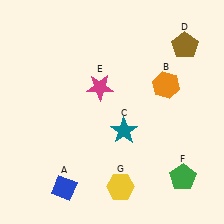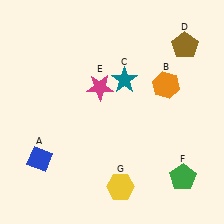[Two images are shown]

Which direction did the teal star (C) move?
The teal star (C) moved up.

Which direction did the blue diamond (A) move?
The blue diamond (A) moved up.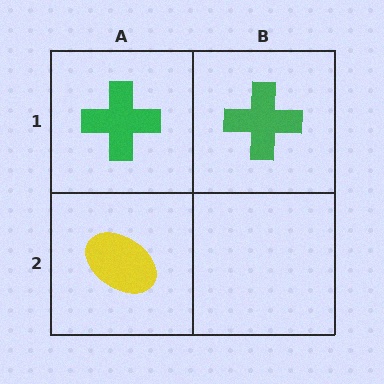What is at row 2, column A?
A yellow ellipse.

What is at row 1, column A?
A green cross.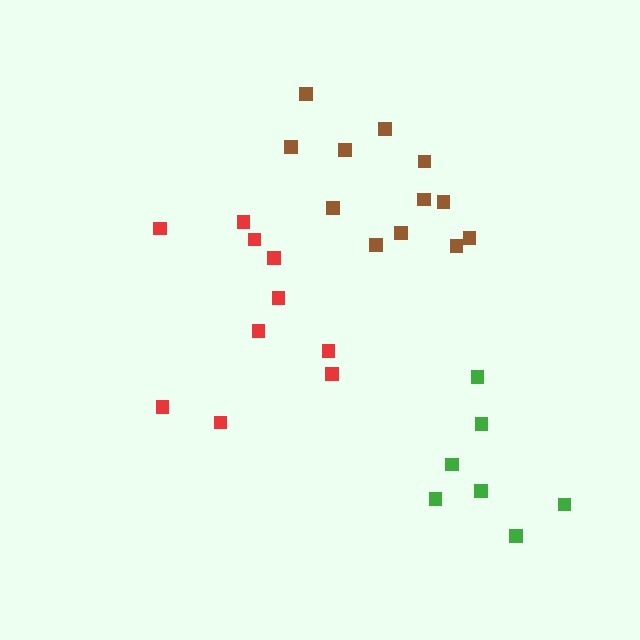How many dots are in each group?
Group 1: 7 dots, Group 2: 12 dots, Group 3: 10 dots (29 total).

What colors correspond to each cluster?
The clusters are colored: green, brown, red.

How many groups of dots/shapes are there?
There are 3 groups.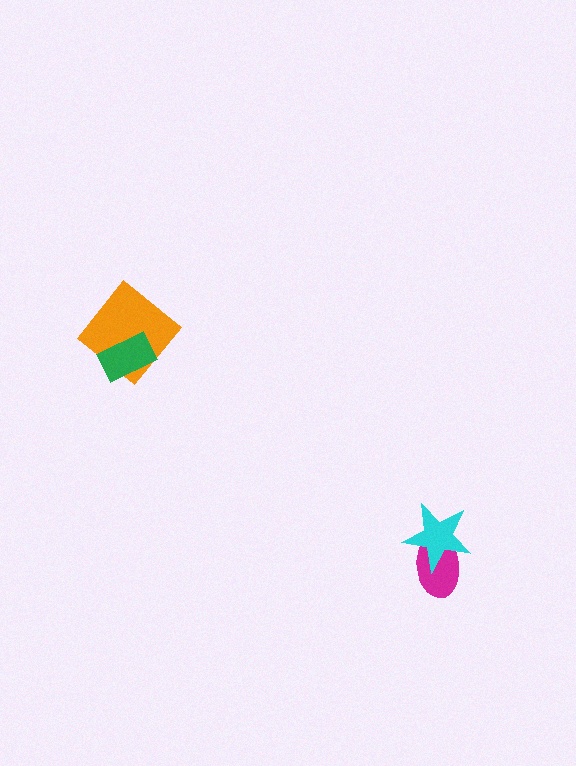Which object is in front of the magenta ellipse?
The cyan star is in front of the magenta ellipse.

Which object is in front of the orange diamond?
The green rectangle is in front of the orange diamond.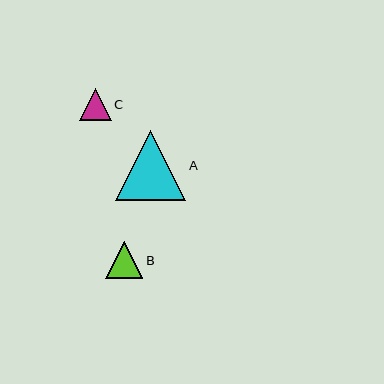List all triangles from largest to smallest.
From largest to smallest: A, B, C.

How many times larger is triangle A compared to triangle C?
Triangle A is approximately 2.2 times the size of triangle C.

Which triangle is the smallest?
Triangle C is the smallest with a size of approximately 32 pixels.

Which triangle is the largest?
Triangle A is the largest with a size of approximately 70 pixels.